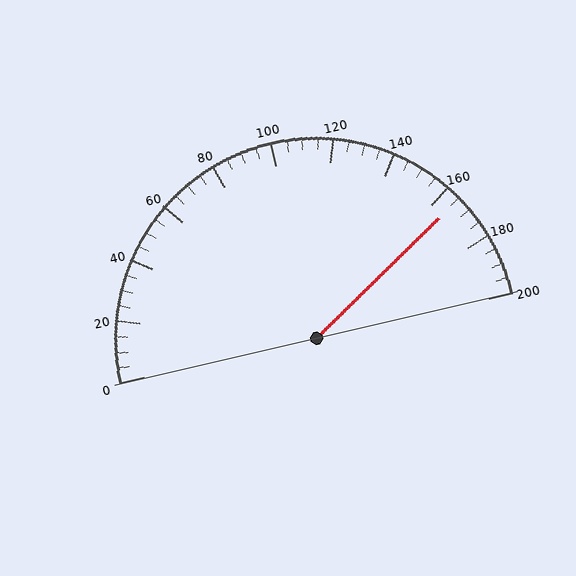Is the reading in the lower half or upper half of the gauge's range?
The reading is in the upper half of the range (0 to 200).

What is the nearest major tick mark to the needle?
The nearest major tick mark is 160.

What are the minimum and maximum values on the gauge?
The gauge ranges from 0 to 200.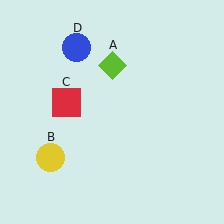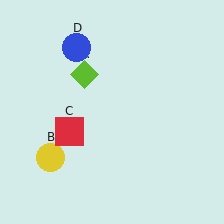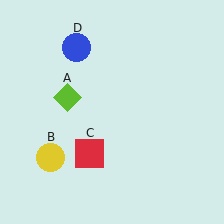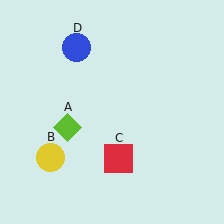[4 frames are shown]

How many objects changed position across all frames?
2 objects changed position: lime diamond (object A), red square (object C).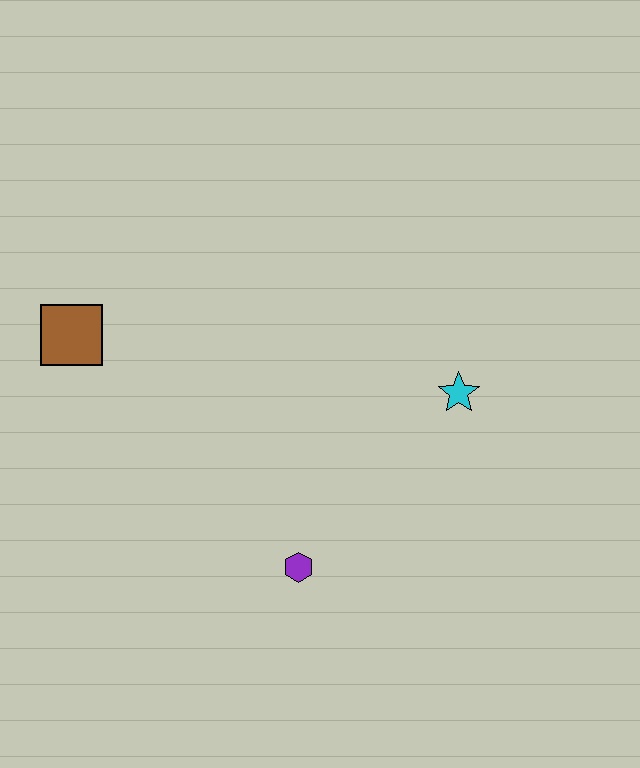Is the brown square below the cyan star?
No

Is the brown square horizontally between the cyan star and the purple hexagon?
No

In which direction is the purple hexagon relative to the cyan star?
The purple hexagon is below the cyan star.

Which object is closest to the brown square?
The purple hexagon is closest to the brown square.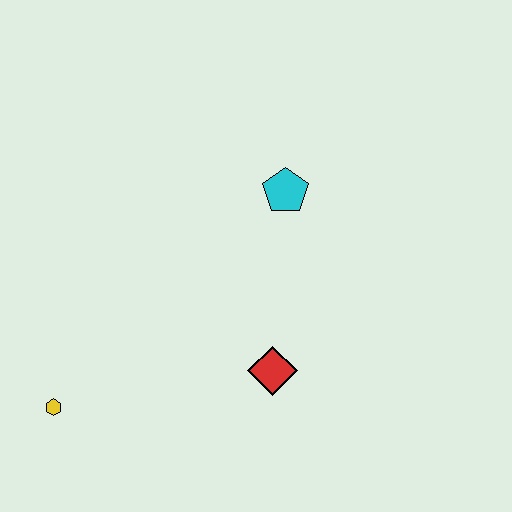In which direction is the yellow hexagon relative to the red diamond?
The yellow hexagon is to the left of the red diamond.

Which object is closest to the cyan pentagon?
The red diamond is closest to the cyan pentagon.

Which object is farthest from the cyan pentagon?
The yellow hexagon is farthest from the cyan pentagon.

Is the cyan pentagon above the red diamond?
Yes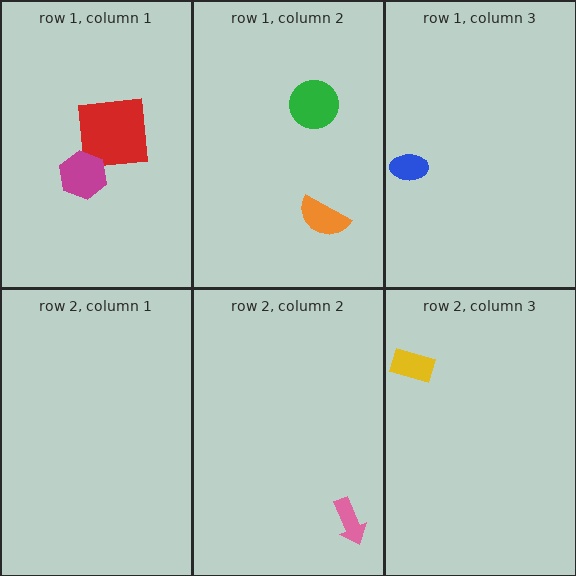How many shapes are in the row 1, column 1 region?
2.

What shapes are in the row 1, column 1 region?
The red square, the magenta hexagon.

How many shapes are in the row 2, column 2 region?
1.